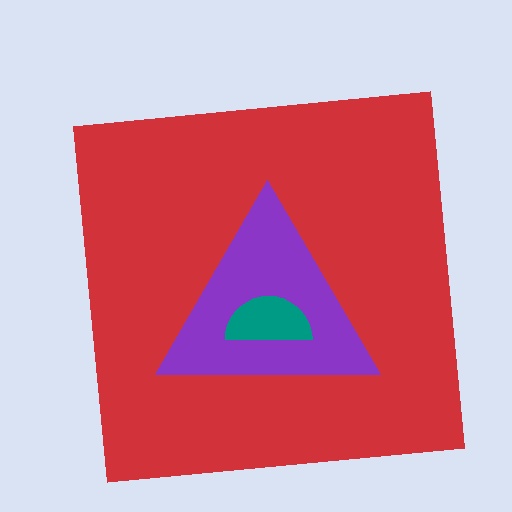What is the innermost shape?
The teal semicircle.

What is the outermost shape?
The red square.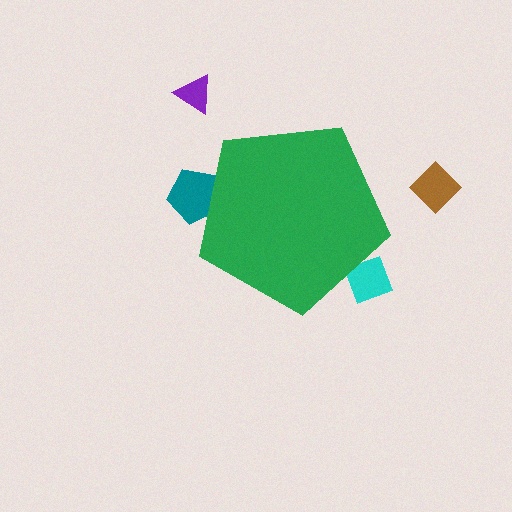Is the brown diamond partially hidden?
No, the brown diamond is fully visible.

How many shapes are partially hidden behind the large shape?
2 shapes are partially hidden.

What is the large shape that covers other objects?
A green pentagon.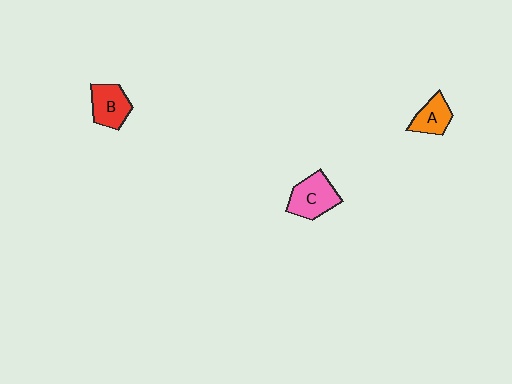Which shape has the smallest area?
Shape A (orange).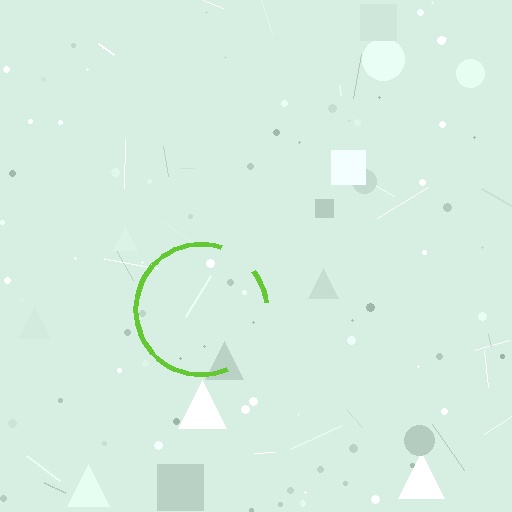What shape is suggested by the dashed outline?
The dashed outline suggests a circle.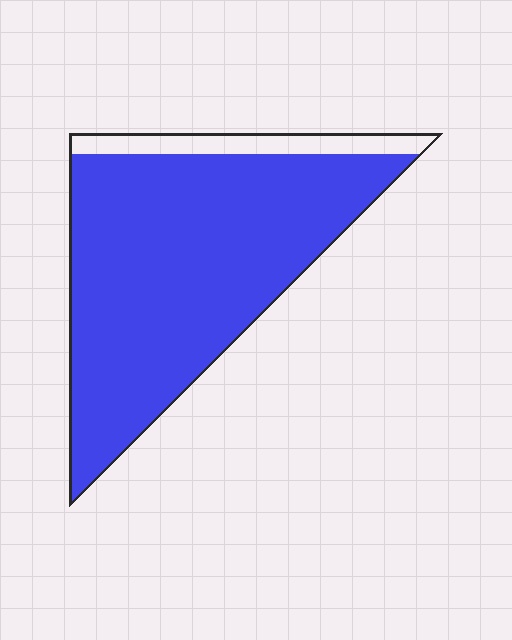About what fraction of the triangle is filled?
About nine tenths (9/10).